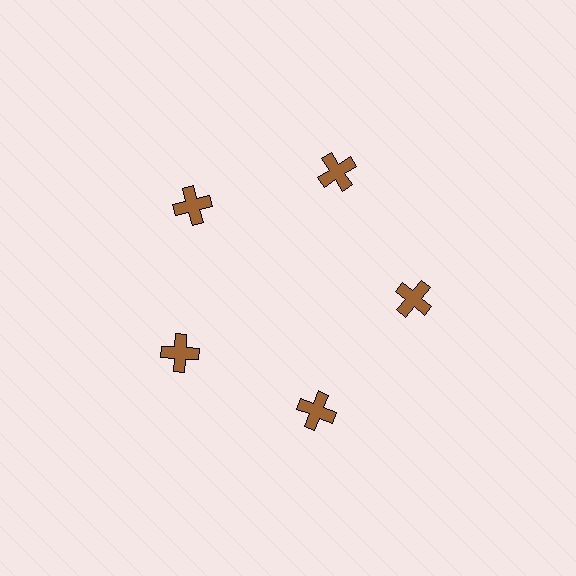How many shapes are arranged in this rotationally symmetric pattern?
There are 5 shapes, arranged in 5 groups of 1.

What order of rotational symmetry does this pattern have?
This pattern has 5-fold rotational symmetry.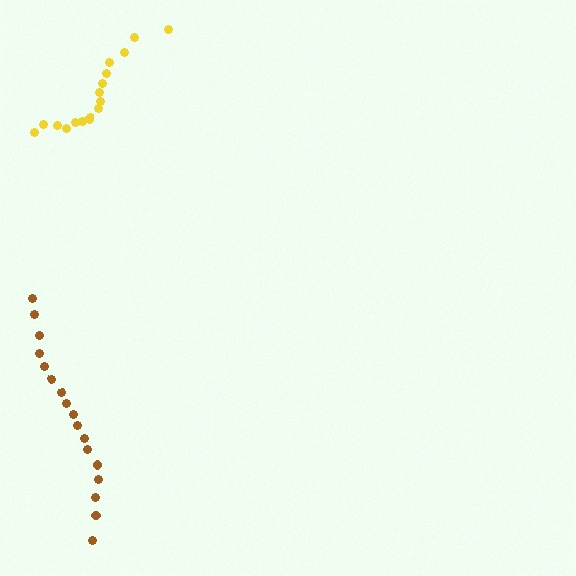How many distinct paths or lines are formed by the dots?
There are 2 distinct paths.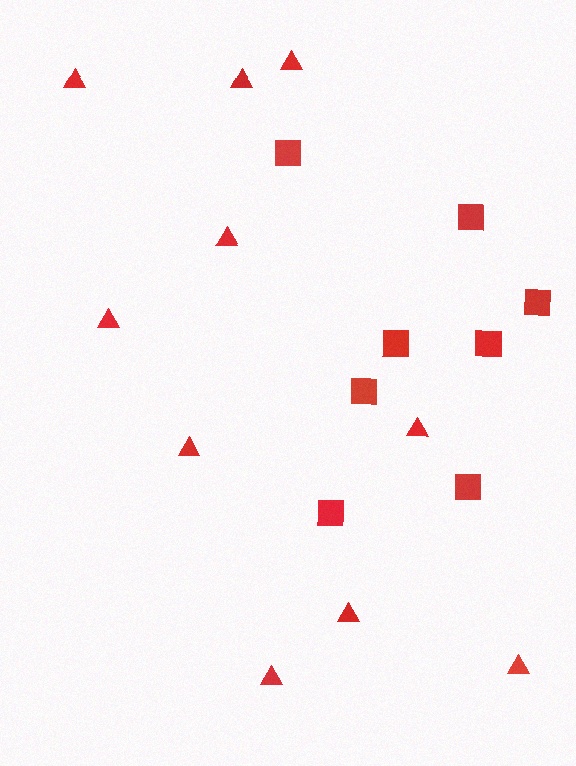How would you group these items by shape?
There are 2 groups: one group of triangles (10) and one group of squares (8).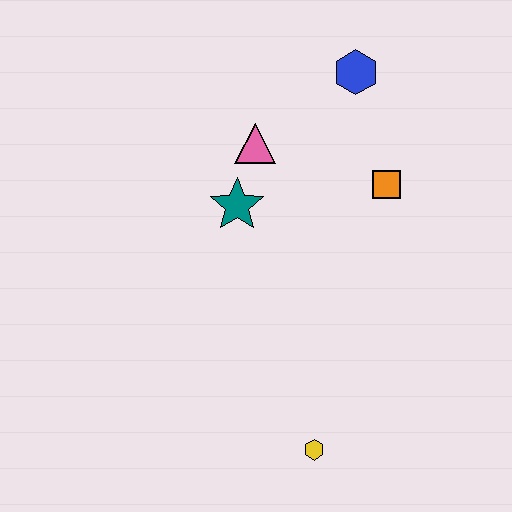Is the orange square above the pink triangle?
No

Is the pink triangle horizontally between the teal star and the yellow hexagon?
Yes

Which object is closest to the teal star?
The pink triangle is closest to the teal star.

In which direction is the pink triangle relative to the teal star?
The pink triangle is above the teal star.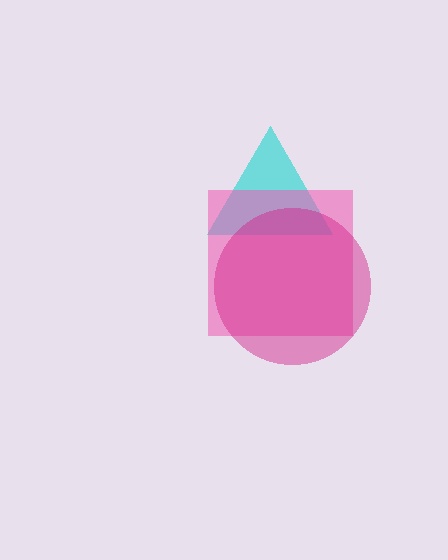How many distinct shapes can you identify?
There are 3 distinct shapes: a cyan triangle, a pink square, a magenta circle.